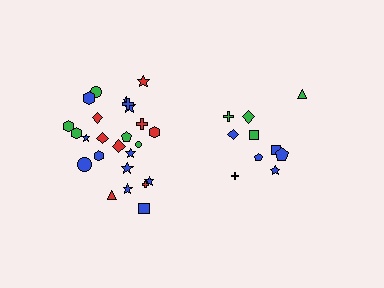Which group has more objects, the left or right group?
The left group.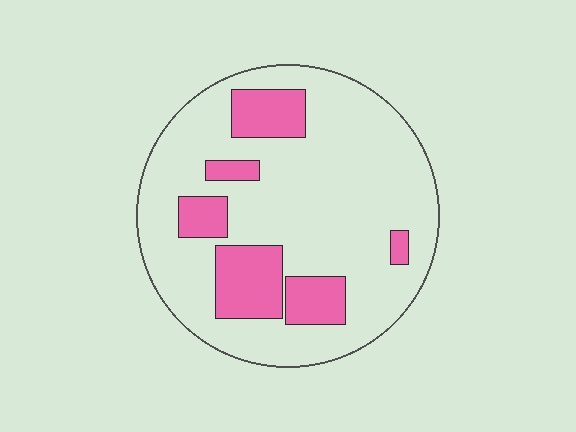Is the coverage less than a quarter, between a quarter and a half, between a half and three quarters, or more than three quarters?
Less than a quarter.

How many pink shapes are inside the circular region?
6.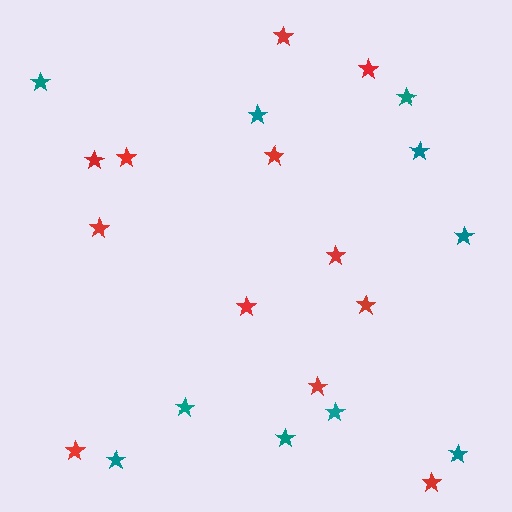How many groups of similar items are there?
There are 2 groups: one group of teal stars (10) and one group of red stars (12).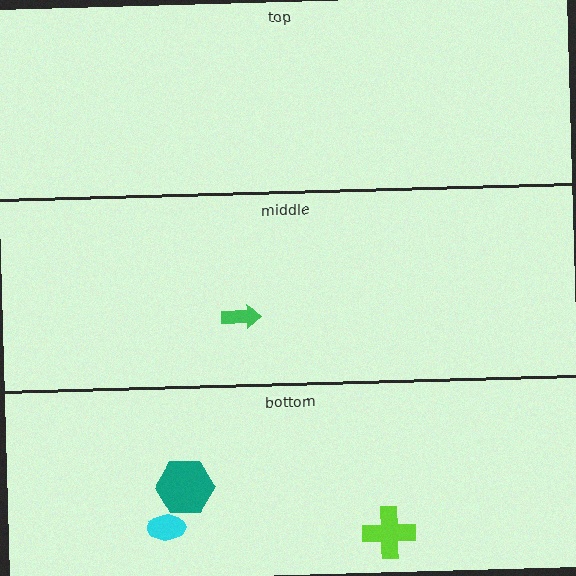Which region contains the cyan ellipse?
The bottom region.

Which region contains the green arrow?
The middle region.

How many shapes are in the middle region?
1.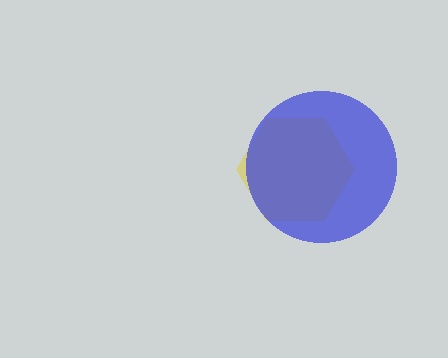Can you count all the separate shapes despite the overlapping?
Yes, there are 2 separate shapes.